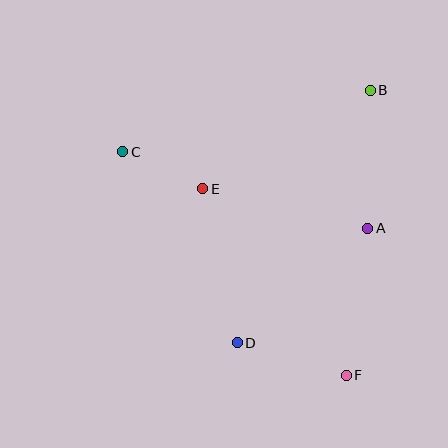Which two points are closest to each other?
Points C and E are closest to each other.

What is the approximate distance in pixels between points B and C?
The distance between B and C is approximately 255 pixels.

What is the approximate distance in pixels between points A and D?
The distance between A and D is approximately 174 pixels.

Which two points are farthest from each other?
Points C and F are farthest from each other.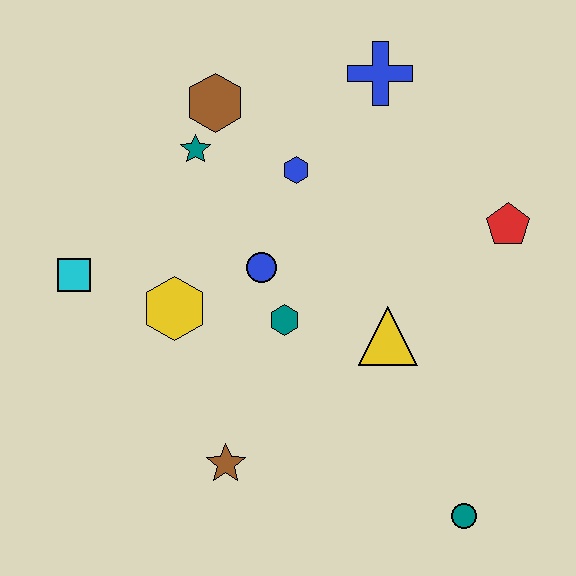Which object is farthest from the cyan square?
The teal circle is farthest from the cyan square.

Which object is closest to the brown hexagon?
The teal star is closest to the brown hexagon.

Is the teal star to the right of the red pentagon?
No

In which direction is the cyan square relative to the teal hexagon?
The cyan square is to the left of the teal hexagon.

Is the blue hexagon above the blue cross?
No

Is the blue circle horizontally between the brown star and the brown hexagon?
No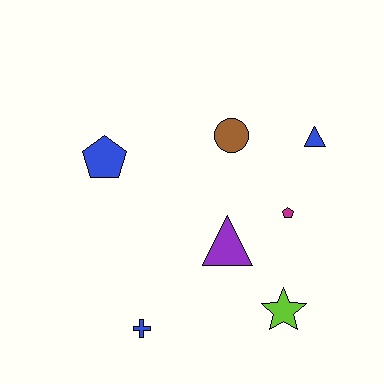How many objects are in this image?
There are 7 objects.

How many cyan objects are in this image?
There are no cyan objects.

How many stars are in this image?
There is 1 star.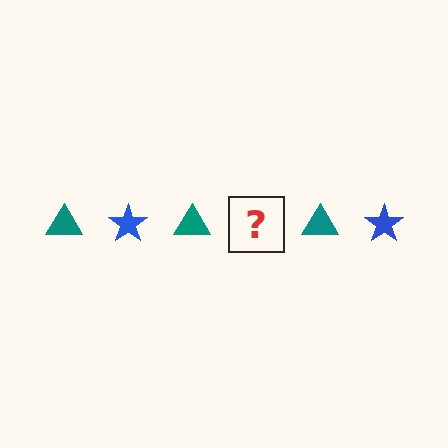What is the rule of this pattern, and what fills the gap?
The rule is that the pattern alternates between teal triangle and blue star. The gap should be filled with a blue star.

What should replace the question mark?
The question mark should be replaced with a blue star.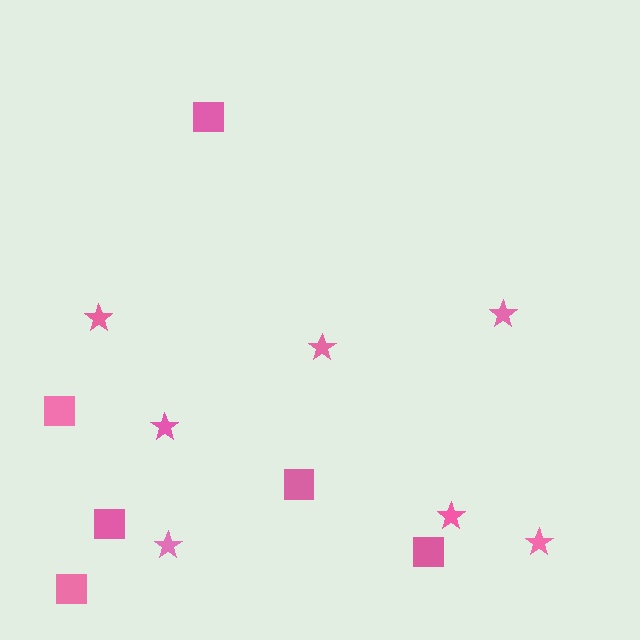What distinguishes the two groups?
There are 2 groups: one group of squares (6) and one group of stars (7).